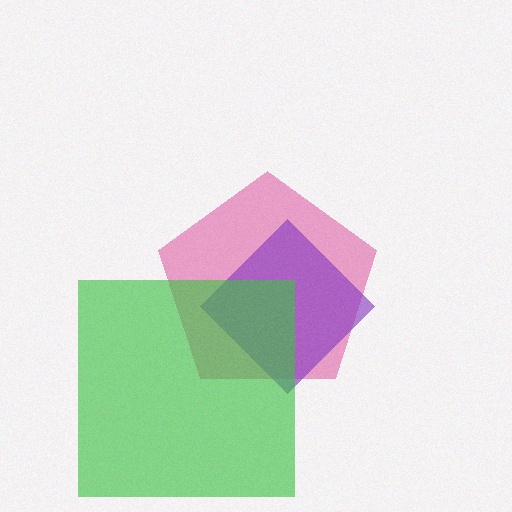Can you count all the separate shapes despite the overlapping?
Yes, there are 3 separate shapes.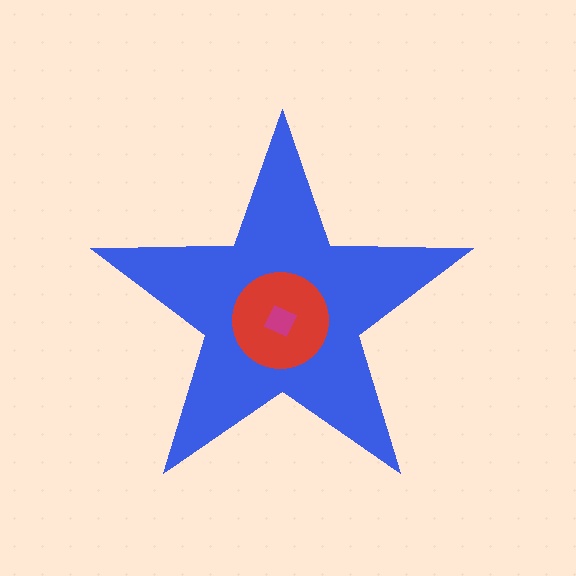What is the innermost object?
The magenta square.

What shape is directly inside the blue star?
The red circle.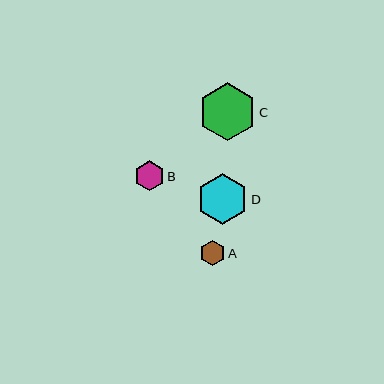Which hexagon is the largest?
Hexagon C is the largest with a size of approximately 58 pixels.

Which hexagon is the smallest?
Hexagon A is the smallest with a size of approximately 25 pixels.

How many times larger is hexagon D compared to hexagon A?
Hexagon D is approximately 2.0 times the size of hexagon A.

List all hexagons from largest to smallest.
From largest to smallest: C, D, B, A.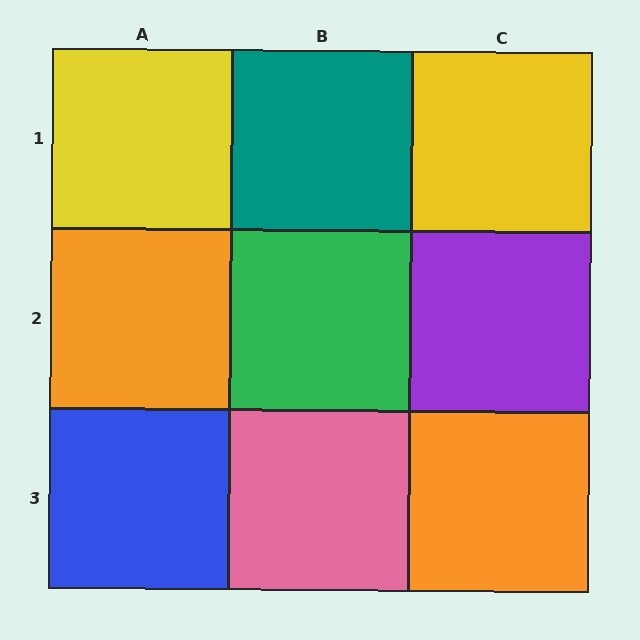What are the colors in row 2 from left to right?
Orange, green, purple.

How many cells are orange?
2 cells are orange.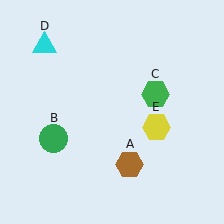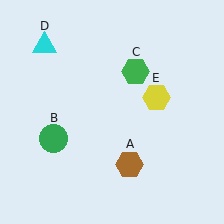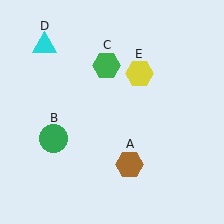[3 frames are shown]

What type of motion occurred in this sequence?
The green hexagon (object C), yellow hexagon (object E) rotated counterclockwise around the center of the scene.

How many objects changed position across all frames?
2 objects changed position: green hexagon (object C), yellow hexagon (object E).